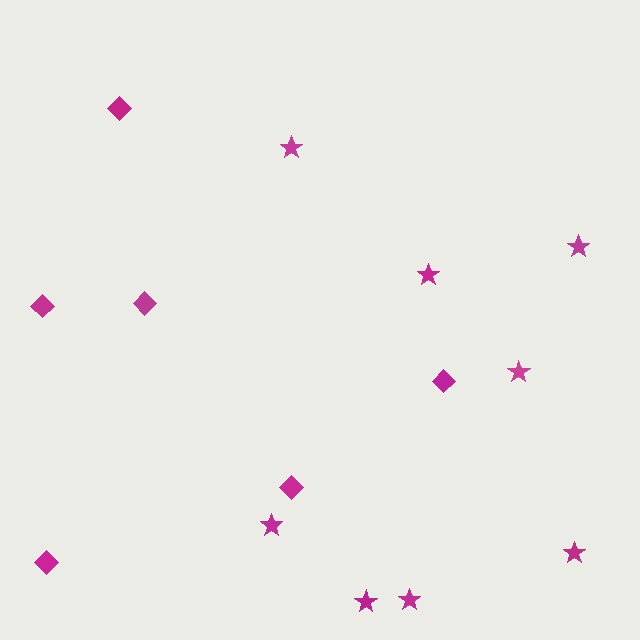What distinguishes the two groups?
There are 2 groups: one group of stars (8) and one group of diamonds (6).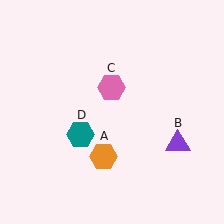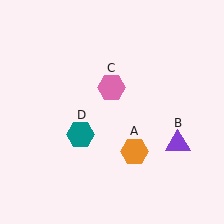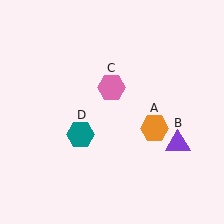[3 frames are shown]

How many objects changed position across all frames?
1 object changed position: orange hexagon (object A).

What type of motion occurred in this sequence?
The orange hexagon (object A) rotated counterclockwise around the center of the scene.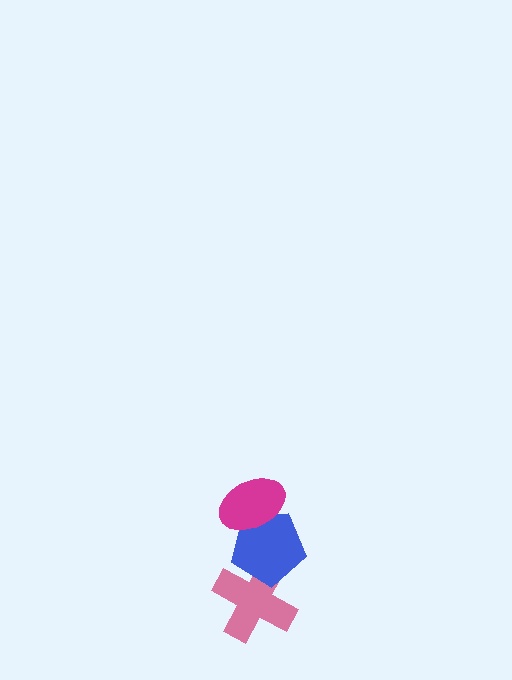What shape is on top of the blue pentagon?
The magenta ellipse is on top of the blue pentagon.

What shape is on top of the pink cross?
The blue pentagon is on top of the pink cross.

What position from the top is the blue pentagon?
The blue pentagon is 2nd from the top.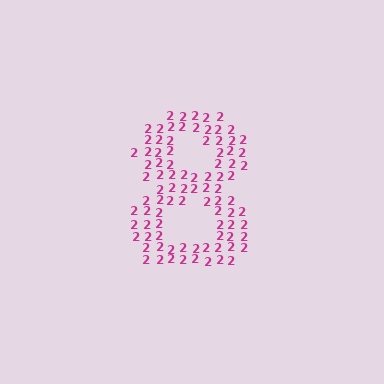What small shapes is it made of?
It is made of small digit 2's.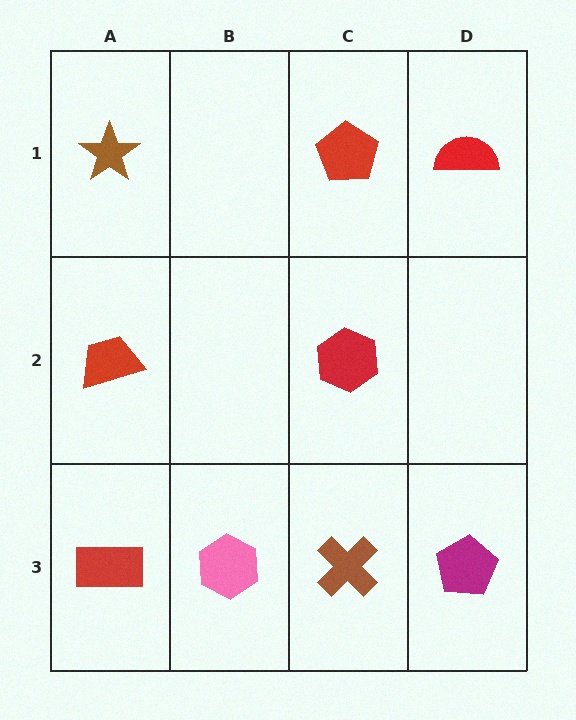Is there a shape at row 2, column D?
No, that cell is empty.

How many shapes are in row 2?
2 shapes.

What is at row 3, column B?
A pink hexagon.